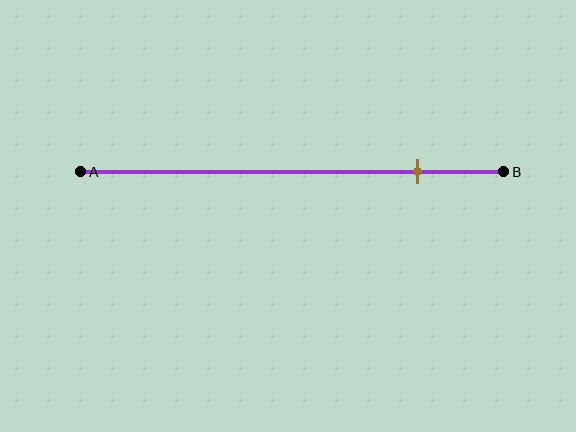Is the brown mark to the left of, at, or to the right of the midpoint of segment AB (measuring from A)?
The brown mark is to the right of the midpoint of segment AB.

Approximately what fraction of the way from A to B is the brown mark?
The brown mark is approximately 80% of the way from A to B.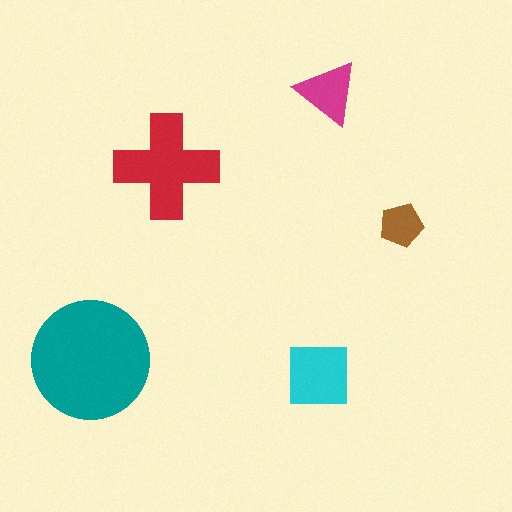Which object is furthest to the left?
The teal circle is leftmost.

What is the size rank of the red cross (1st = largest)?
2nd.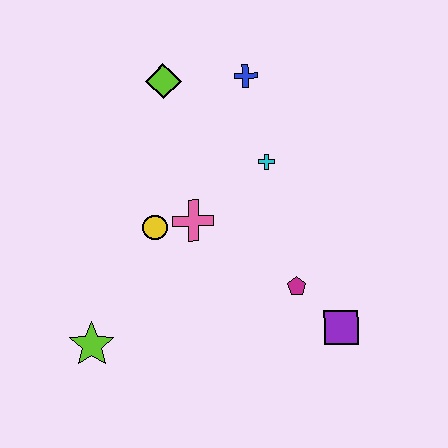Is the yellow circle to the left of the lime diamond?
Yes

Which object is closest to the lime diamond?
The blue cross is closest to the lime diamond.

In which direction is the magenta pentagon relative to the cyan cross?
The magenta pentagon is below the cyan cross.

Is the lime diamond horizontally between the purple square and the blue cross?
No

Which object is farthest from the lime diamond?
The purple square is farthest from the lime diamond.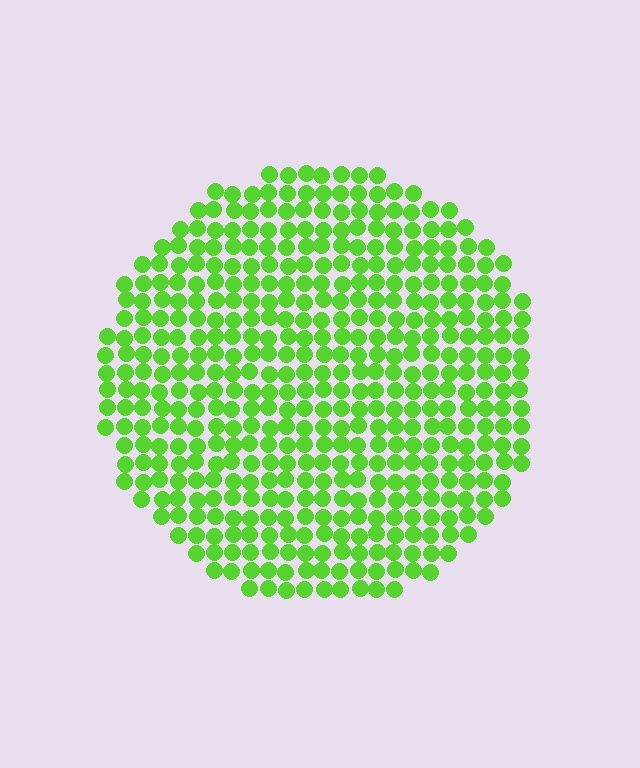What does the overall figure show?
The overall figure shows a circle.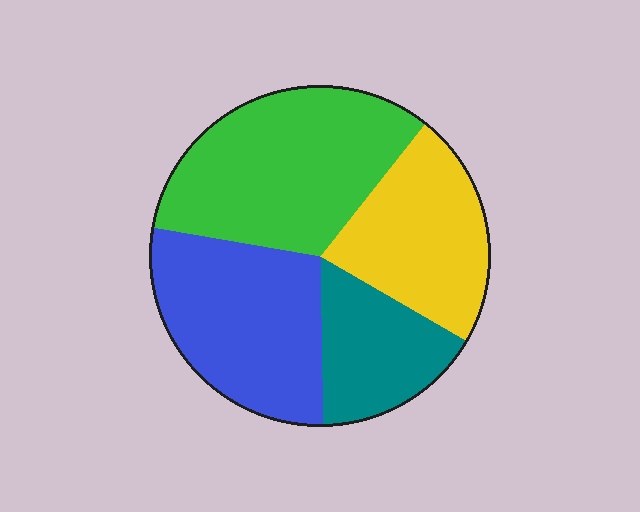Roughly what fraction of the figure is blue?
Blue takes up between a quarter and a half of the figure.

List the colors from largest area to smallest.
From largest to smallest: green, blue, yellow, teal.